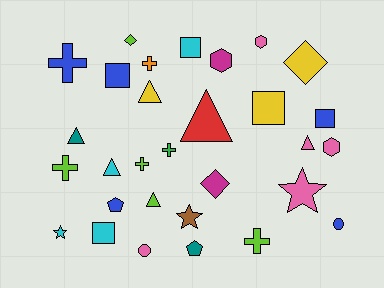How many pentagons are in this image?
There are 2 pentagons.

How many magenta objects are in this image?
There are 2 magenta objects.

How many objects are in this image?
There are 30 objects.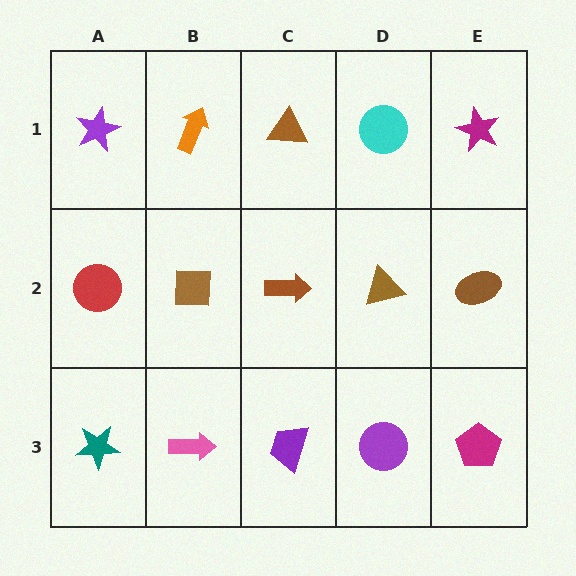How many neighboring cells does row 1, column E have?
2.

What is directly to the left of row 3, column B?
A teal star.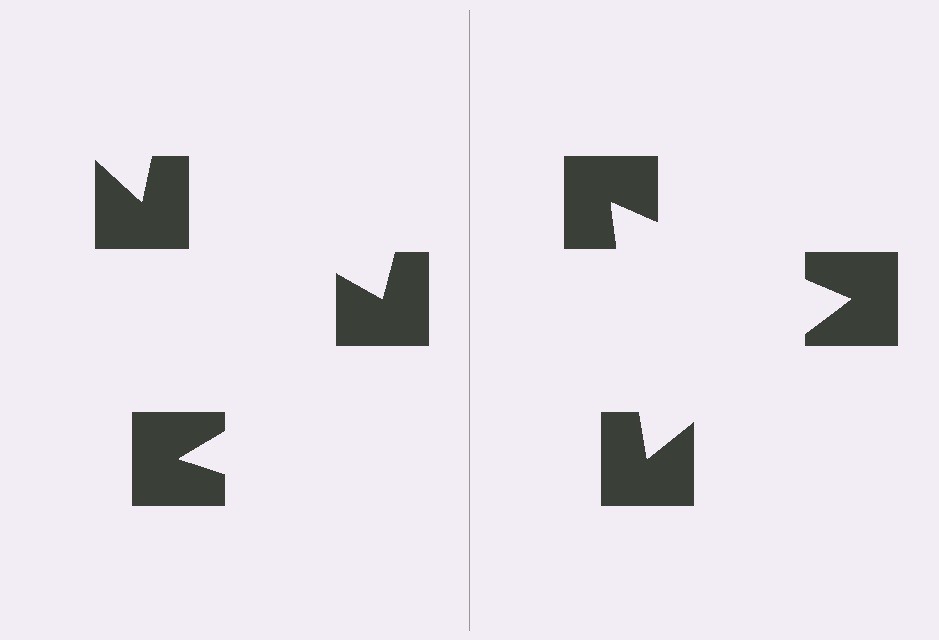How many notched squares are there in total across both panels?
6 — 3 on each side.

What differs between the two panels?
The notched squares are positioned identically on both sides; only the wedge orientations differ. On the right they align to a triangle; on the left they are misaligned.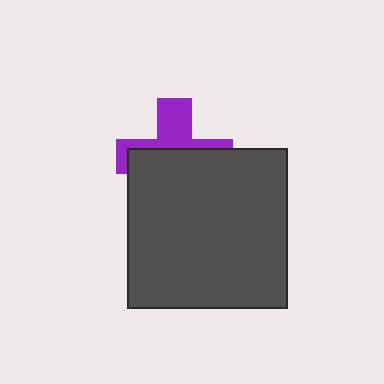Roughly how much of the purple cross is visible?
A small part of it is visible (roughly 39%).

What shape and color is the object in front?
The object in front is a dark gray square.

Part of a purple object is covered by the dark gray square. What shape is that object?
It is a cross.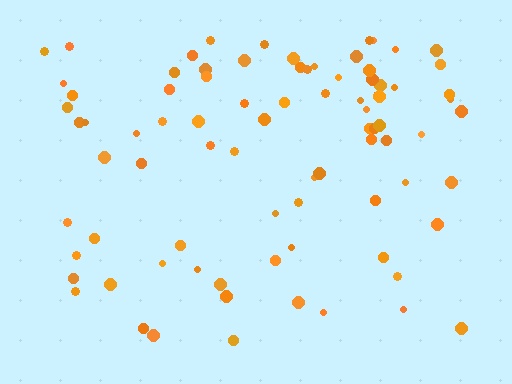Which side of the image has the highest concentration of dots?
The top.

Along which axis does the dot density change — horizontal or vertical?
Vertical.